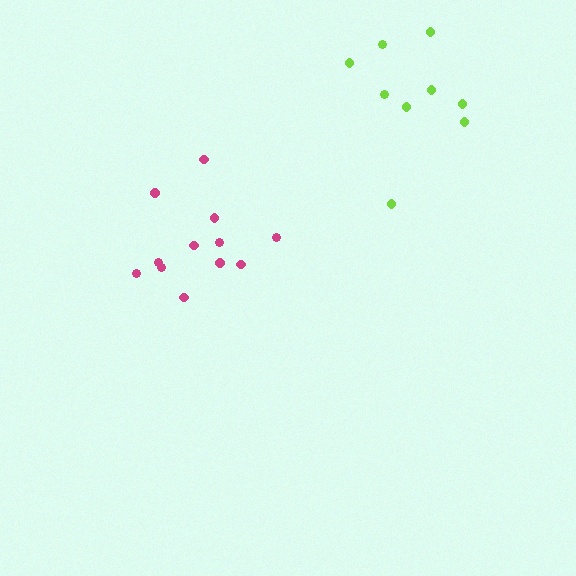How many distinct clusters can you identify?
There are 2 distinct clusters.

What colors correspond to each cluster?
The clusters are colored: magenta, lime.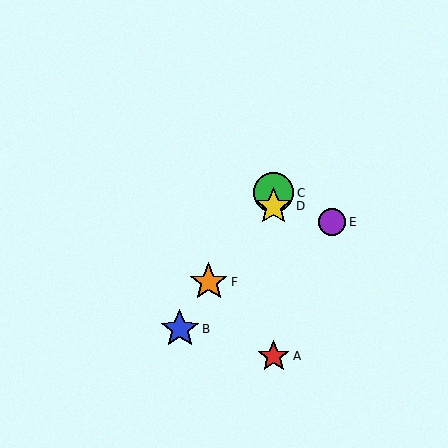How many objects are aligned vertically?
3 objects (A, C, D) are aligned vertically.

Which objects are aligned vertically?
Objects A, C, D are aligned vertically.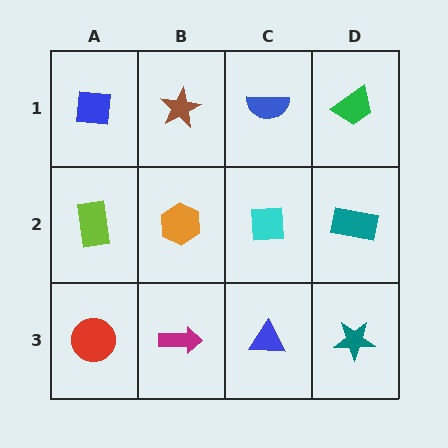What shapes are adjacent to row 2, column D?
A green trapezoid (row 1, column D), a teal star (row 3, column D), a cyan square (row 2, column C).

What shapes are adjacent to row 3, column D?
A teal rectangle (row 2, column D), a blue triangle (row 3, column C).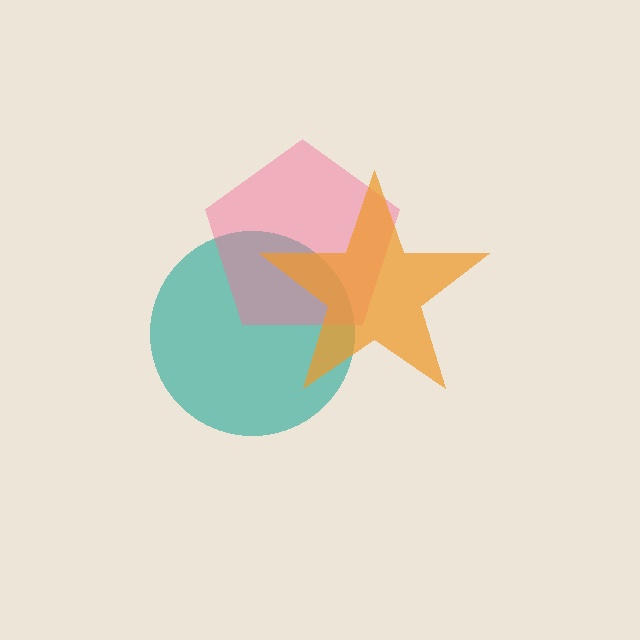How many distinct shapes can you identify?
There are 3 distinct shapes: a teal circle, a pink pentagon, an orange star.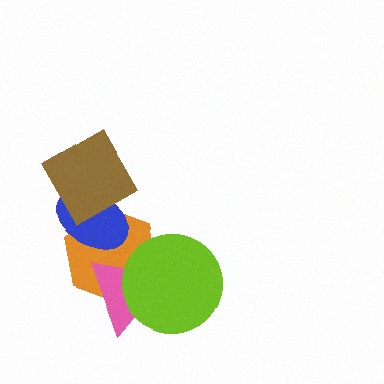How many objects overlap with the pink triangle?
2 objects overlap with the pink triangle.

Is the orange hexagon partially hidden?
Yes, it is partially covered by another shape.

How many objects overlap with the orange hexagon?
4 objects overlap with the orange hexagon.